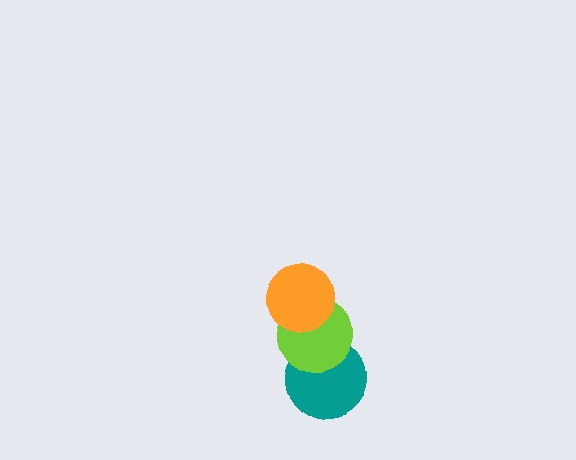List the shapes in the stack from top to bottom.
From top to bottom: the orange circle, the lime circle, the teal circle.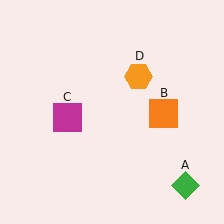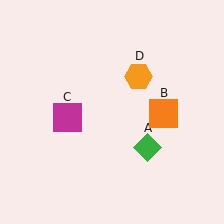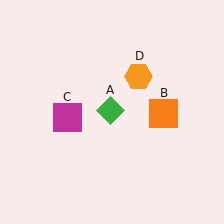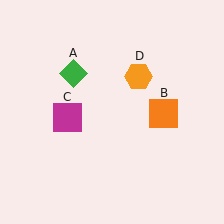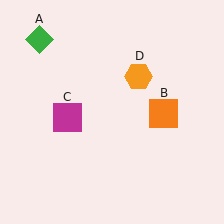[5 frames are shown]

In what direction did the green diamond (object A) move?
The green diamond (object A) moved up and to the left.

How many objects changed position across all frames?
1 object changed position: green diamond (object A).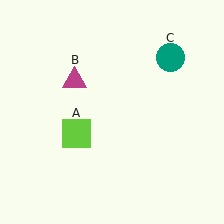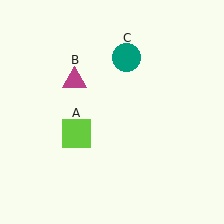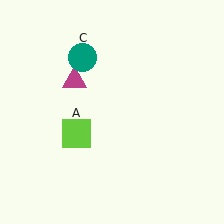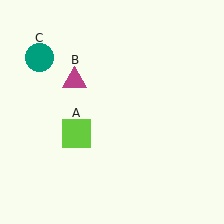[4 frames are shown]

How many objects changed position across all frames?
1 object changed position: teal circle (object C).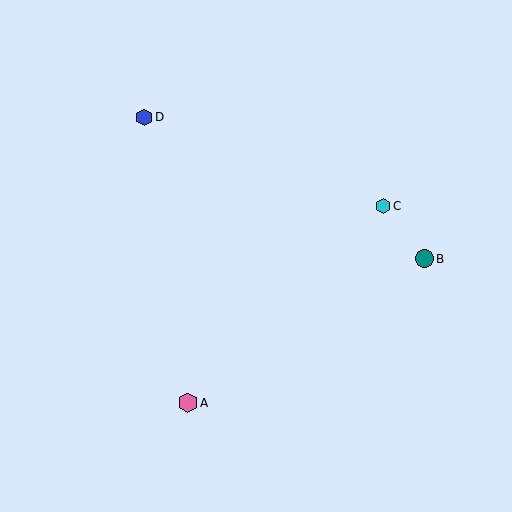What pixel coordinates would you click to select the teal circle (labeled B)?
Click at (424, 259) to select the teal circle B.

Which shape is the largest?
The pink hexagon (labeled A) is the largest.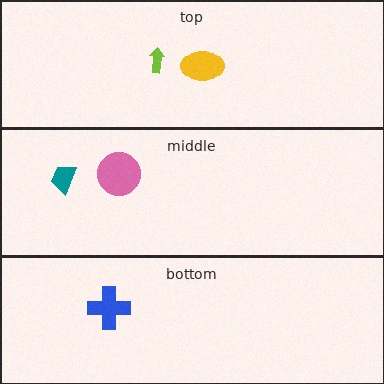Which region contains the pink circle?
The middle region.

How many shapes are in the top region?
2.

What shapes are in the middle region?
The pink circle, the teal trapezoid.